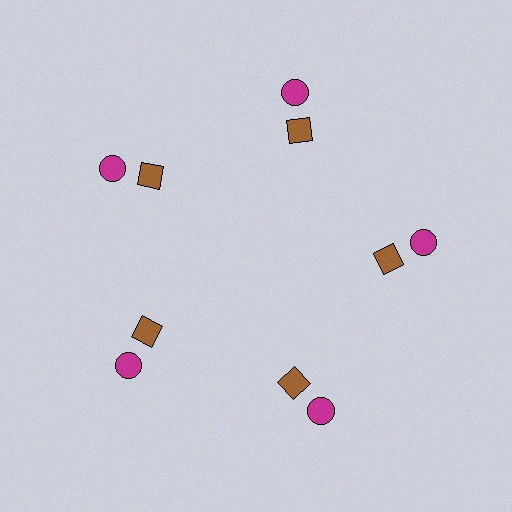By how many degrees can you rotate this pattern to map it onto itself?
The pattern maps onto itself every 72 degrees of rotation.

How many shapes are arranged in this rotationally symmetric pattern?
There are 10 shapes, arranged in 5 groups of 2.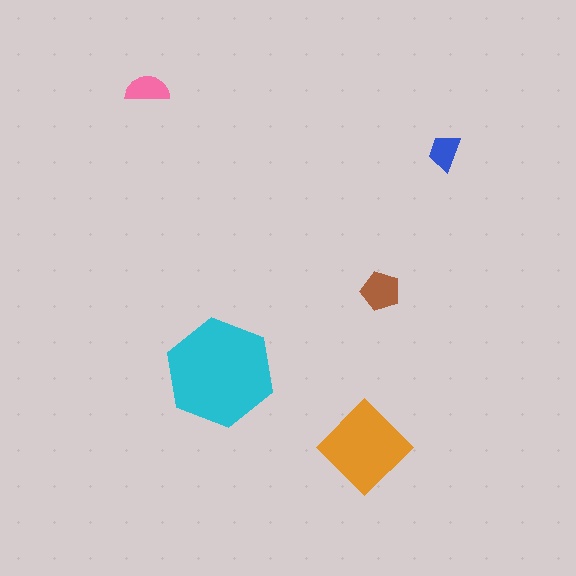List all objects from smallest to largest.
The blue trapezoid, the pink semicircle, the brown pentagon, the orange diamond, the cyan hexagon.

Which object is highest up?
The pink semicircle is topmost.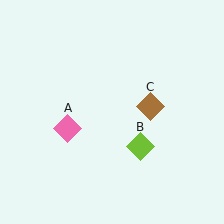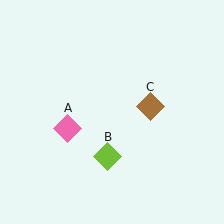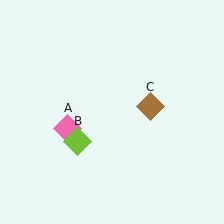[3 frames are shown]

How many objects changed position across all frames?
1 object changed position: lime diamond (object B).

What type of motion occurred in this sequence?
The lime diamond (object B) rotated clockwise around the center of the scene.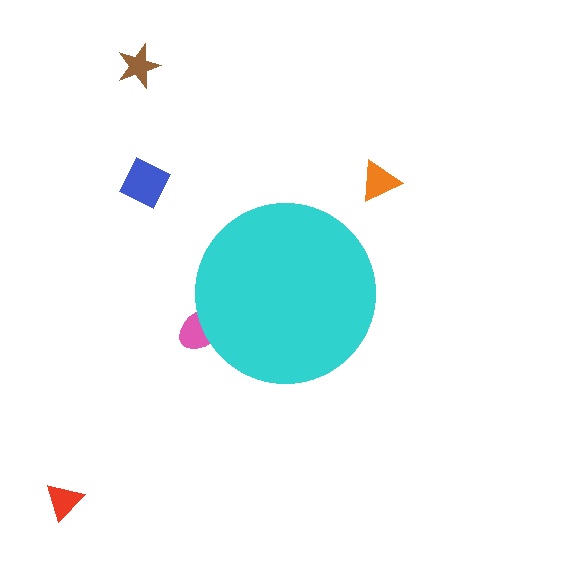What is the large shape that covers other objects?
A cyan circle.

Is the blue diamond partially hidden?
No, the blue diamond is fully visible.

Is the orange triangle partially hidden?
No, the orange triangle is fully visible.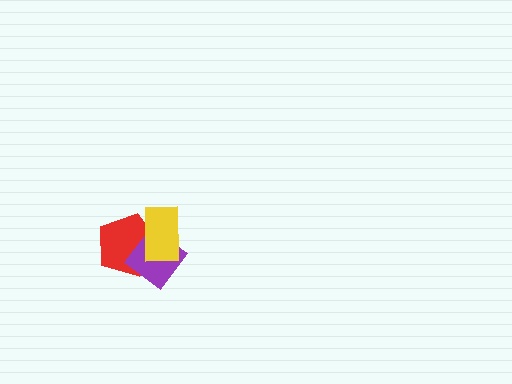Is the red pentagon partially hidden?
Yes, it is partially covered by another shape.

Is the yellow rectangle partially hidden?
No, no other shape covers it.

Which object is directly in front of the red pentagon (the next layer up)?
The purple diamond is directly in front of the red pentagon.